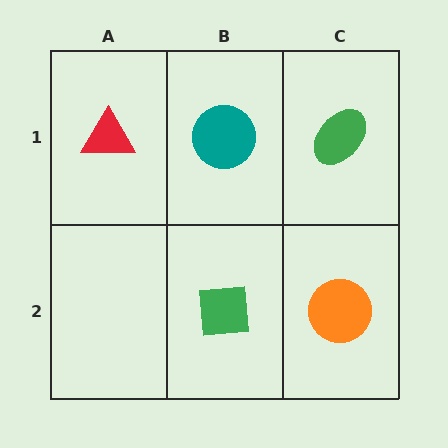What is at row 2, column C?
An orange circle.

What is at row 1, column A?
A red triangle.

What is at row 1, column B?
A teal circle.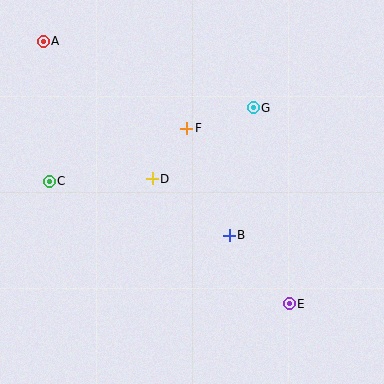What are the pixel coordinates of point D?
Point D is at (152, 179).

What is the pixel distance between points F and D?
The distance between F and D is 61 pixels.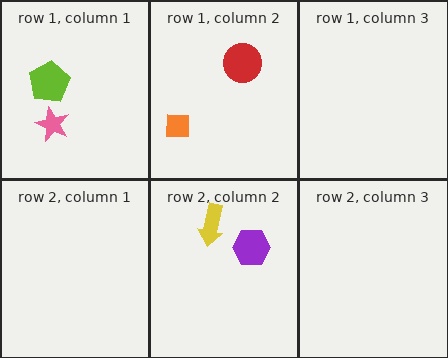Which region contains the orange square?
The row 1, column 2 region.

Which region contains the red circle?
The row 1, column 2 region.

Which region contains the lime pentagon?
The row 1, column 1 region.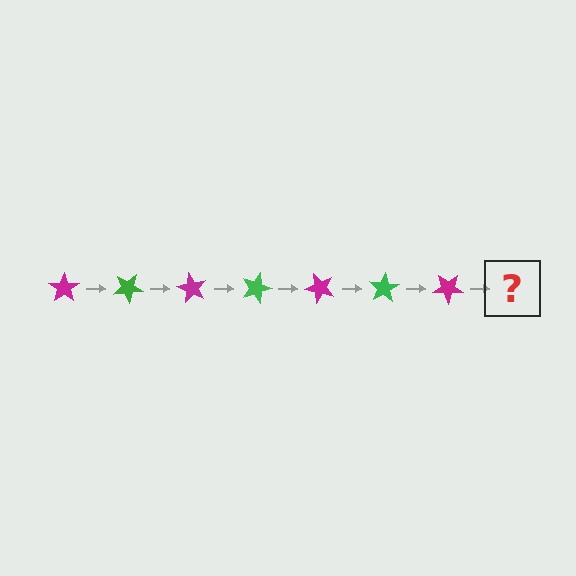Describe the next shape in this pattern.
It should be a green star, rotated 210 degrees from the start.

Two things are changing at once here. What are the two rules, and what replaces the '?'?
The two rules are that it rotates 30 degrees each step and the color cycles through magenta and green. The '?' should be a green star, rotated 210 degrees from the start.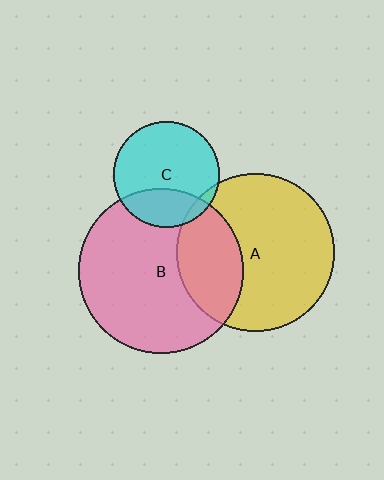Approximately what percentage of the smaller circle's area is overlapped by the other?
Approximately 30%.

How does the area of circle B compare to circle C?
Approximately 2.5 times.